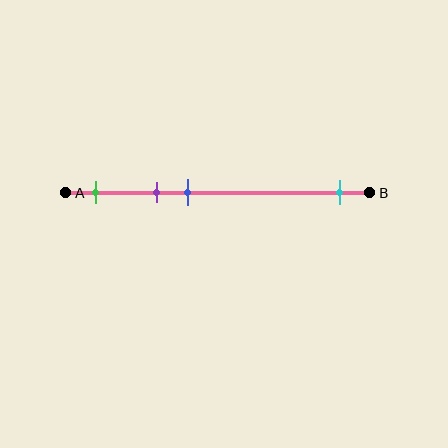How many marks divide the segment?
There are 4 marks dividing the segment.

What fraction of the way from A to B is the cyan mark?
The cyan mark is approximately 90% (0.9) of the way from A to B.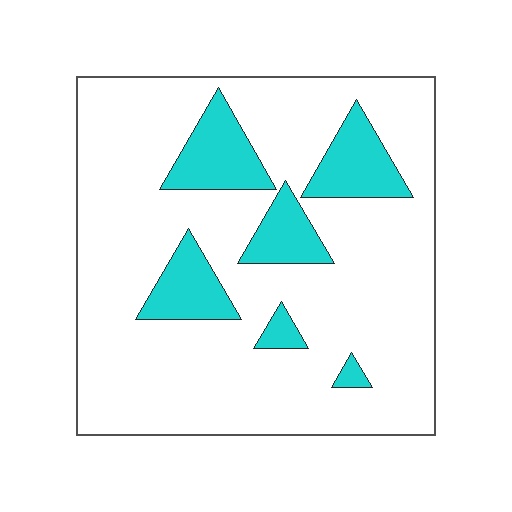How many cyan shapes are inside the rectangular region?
6.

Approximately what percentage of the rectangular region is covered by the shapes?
Approximately 20%.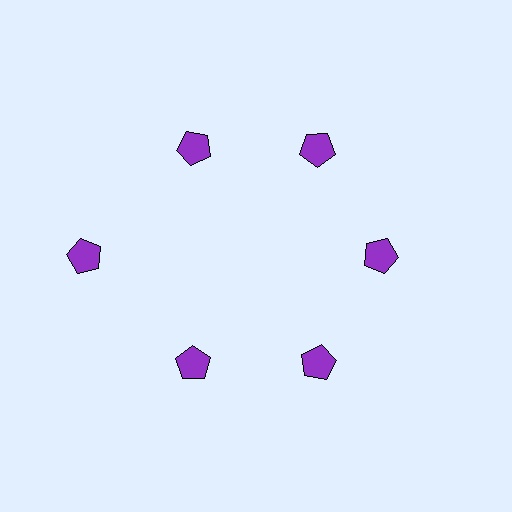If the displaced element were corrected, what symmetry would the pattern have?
It would have 6-fold rotational symmetry — the pattern would map onto itself every 60 degrees.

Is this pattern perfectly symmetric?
No. The 6 purple pentagons are arranged in a ring, but one element near the 9 o'clock position is pushed outward from the center, breaking the 6-fold rotational symmetry.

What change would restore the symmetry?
The symmetry would be restored by moving it inward, back onto the ring so that all 6 pentagons sit at equal angles and equal distance from the center.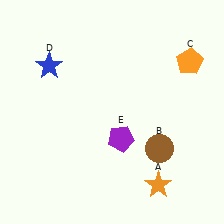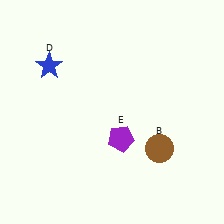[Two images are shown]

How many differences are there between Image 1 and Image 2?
There are 2 differences between the two images.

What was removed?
The orange star (A), the orange pentagon (C) were removed in Image 2.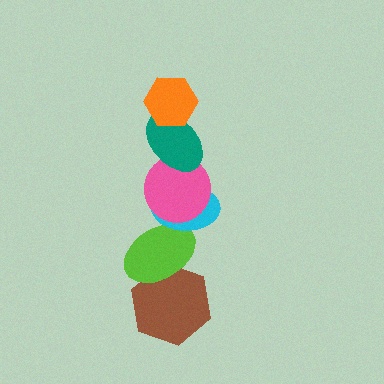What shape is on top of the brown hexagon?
The lime ellipse is on top of the brown hexagon.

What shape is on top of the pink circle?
The teal ellipse is on top of the pink circle.